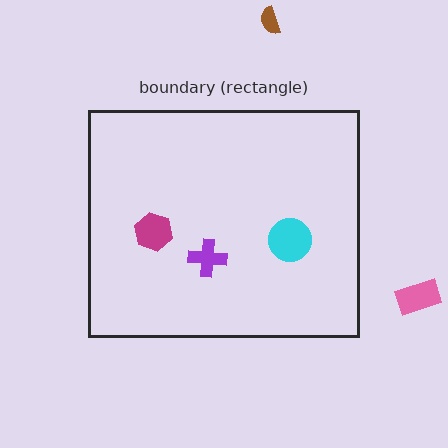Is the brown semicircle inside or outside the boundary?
Outside.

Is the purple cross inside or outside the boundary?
Inside.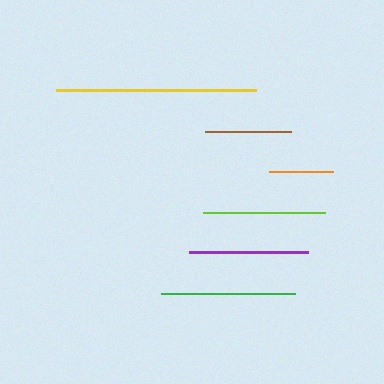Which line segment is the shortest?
The orange line is the shortest at approximately 63 pixels.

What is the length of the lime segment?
The lime segment is approximately 122 pixels long.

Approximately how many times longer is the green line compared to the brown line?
The green line is approximately 1.6 times the length of the brown line.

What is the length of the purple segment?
The purple segment is approximately 119 pixels long.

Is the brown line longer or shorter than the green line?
The green line is longer than the brown line.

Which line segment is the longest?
The yellow line is the longest at approximately 200 pixels.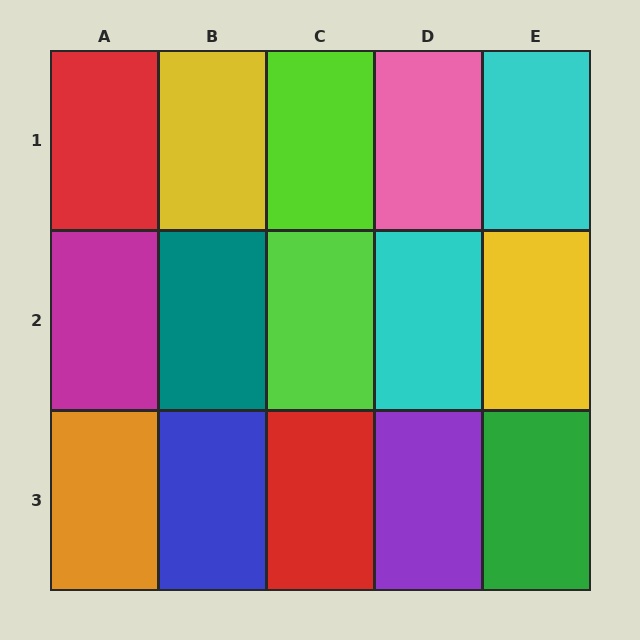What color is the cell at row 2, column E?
Yellow.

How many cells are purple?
1 cell is purple.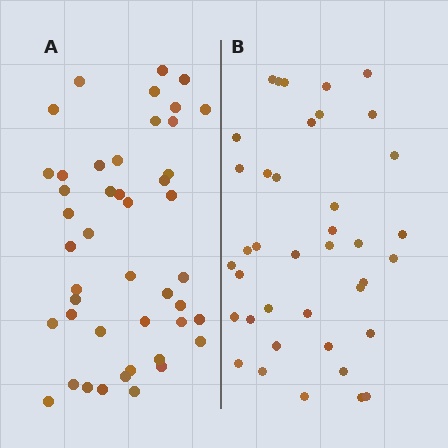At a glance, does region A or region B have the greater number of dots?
Region A (the left region) has more dots.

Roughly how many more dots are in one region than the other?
Region A has about 6 more dots than region B.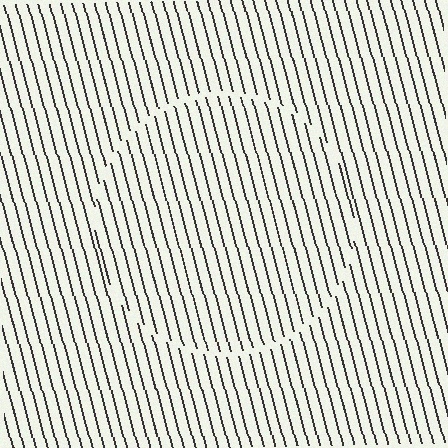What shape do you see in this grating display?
An illusory circle. The interior of the shape contains the same grating, shifted by half a period — the contour is defined by the phase discontinuity where line-ends from the inner and outer gratings abut.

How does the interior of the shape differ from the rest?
The interior of the shape contains the same grating, shifted by half a period — the contour is defined by the phase discontinuity where line-ends from the inner and outer gratings abut.